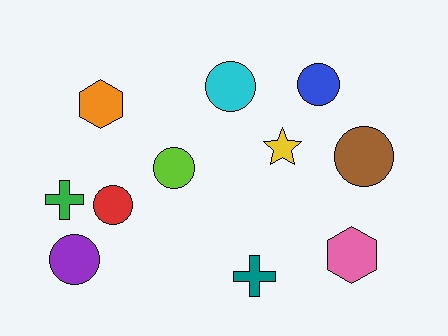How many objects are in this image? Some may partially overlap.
There are 11 objects.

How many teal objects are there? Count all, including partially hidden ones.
There is 1 teal object.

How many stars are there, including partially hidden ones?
There is 1 star.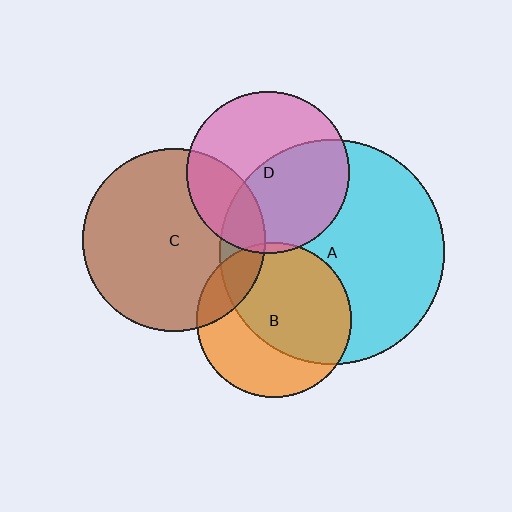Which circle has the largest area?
Circle A (cyan).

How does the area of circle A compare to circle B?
Approximately 2.1 times.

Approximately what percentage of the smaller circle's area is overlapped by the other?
Approximately 15%.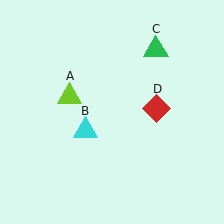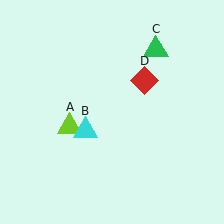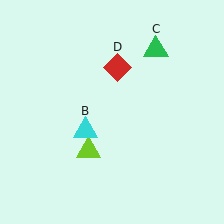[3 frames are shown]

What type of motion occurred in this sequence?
The lime triangle (object A), red diamond (object D) rotated counterclockwise around the center of the scene.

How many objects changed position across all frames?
2 objects changed position: lime triangle (object A), red diamond (object D).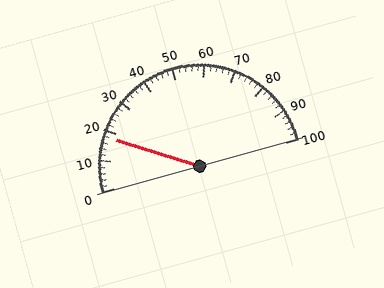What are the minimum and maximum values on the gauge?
The gauge ranges from 0 to 100.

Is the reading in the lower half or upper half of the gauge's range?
The reading is in the lower half of the range (0 to 100).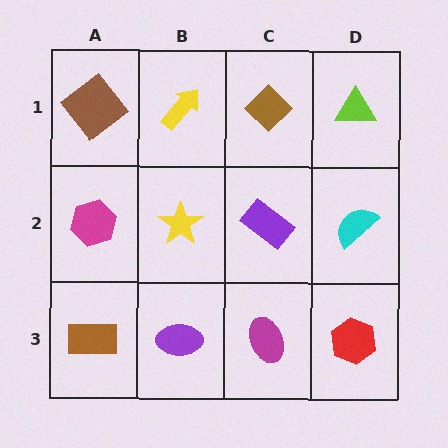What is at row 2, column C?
A purple rectangle.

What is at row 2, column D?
A cyan semicircle.